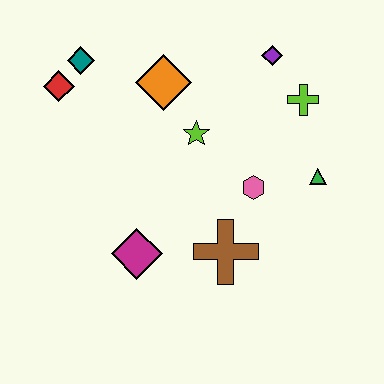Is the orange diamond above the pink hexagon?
Yes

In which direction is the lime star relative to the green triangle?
The lime star is to the left of the green triangle.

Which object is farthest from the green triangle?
The red diamond is farthest from the green triangle.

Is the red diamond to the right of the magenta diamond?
No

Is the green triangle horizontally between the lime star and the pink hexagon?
No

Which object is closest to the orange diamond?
The lime star is closest to the orange diamond.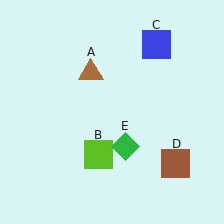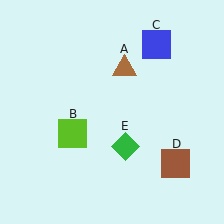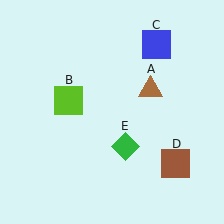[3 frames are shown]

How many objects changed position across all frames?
2 objects changed position: brown triangle (object A), lime square (object B).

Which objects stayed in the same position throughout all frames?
Blue square (object C) and brown square (object D) and green diamond (object E) remained stationary.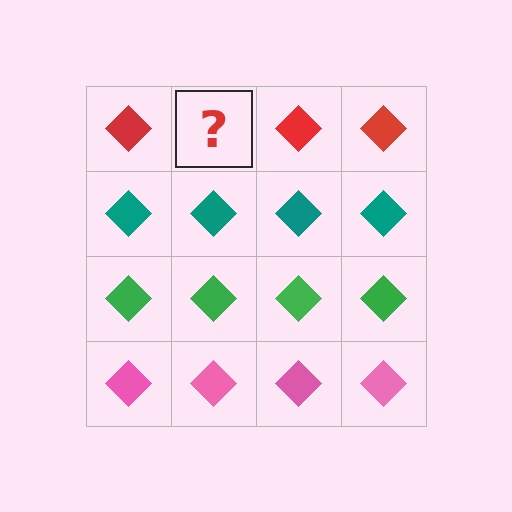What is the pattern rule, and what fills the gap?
The rule is that each row has a consistent color. The gap should be filled with a red diamond.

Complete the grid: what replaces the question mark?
The question mark should be replaced with a red diamond.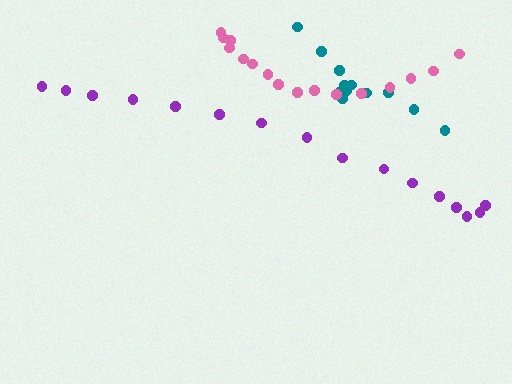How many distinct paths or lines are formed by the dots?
There are 3 distinct paths.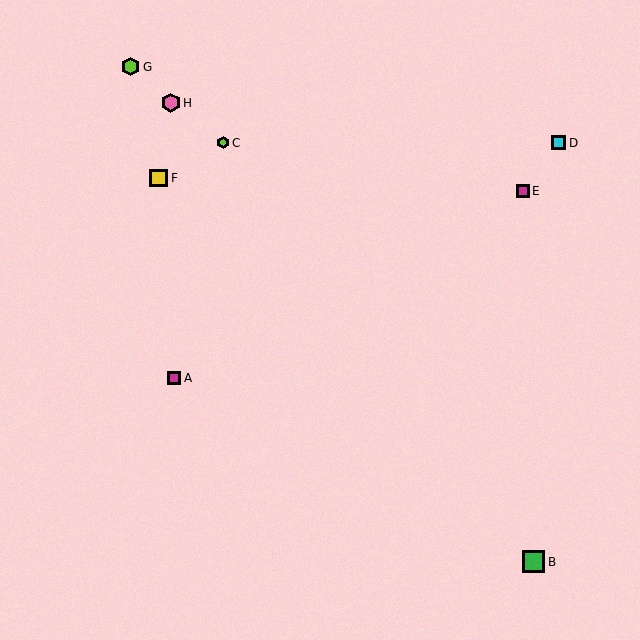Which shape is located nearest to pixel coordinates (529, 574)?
The green square (labeled B) at (534, 562) is nearest to that location.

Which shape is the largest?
The green square (labeled B) is the largest.